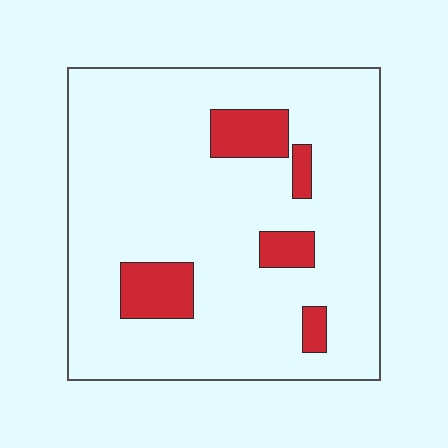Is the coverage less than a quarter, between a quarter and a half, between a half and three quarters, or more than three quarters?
Less than a quarter.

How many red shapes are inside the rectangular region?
5.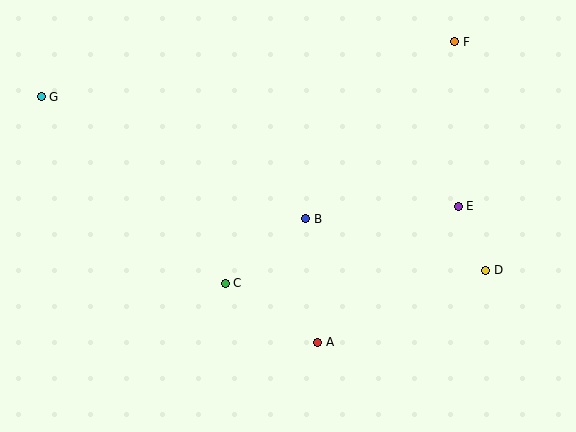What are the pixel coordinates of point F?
Point F is at (455, 42).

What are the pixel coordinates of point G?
Point G is at (41, 97).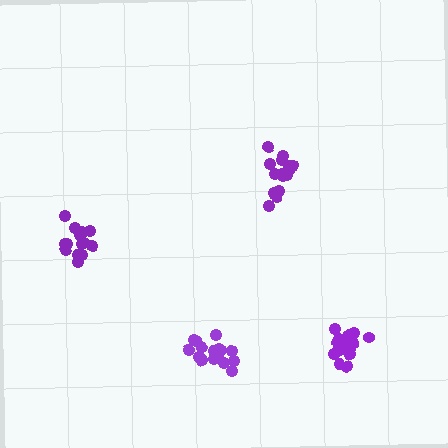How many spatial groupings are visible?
There are 4 spatial groupings.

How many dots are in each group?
Group 1: 18 dots, Group 2: 15 dots, Group 3: 18 dots, Group 4: 15 dots (66 total).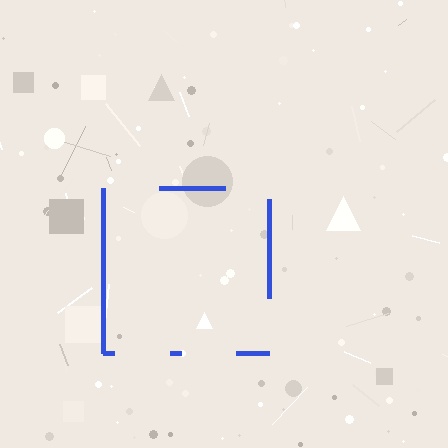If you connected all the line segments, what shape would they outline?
They would outline a square.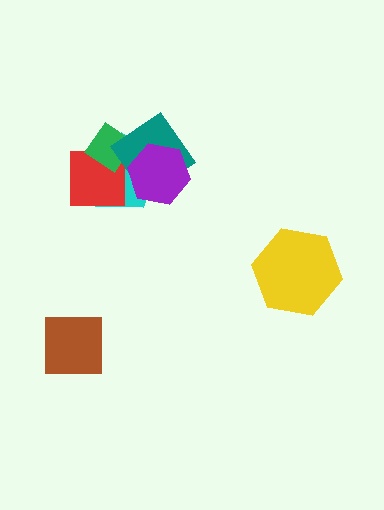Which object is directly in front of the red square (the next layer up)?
The green diamond is directly in front of the red square.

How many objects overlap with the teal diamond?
4 objects overlap with the teal diamond.